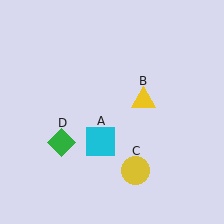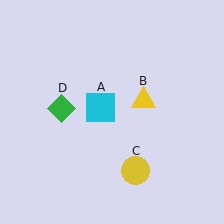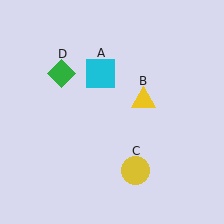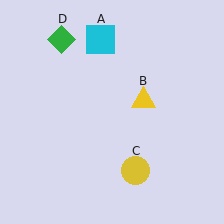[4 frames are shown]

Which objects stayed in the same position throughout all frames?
Yellow triangle (object B) and yellow circle (object C) remained stationary.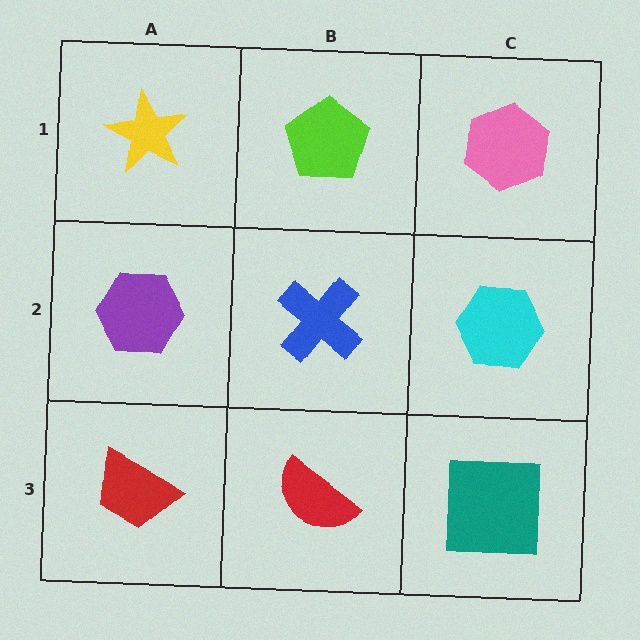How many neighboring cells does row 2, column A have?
3.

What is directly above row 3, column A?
A purple hexagon.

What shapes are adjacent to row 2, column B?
A lime pentagon (row 1, column B), a red semicircle (row 3, column B), a purple hexagon (row 2, column A), a cyan hexagon (row 2, column C).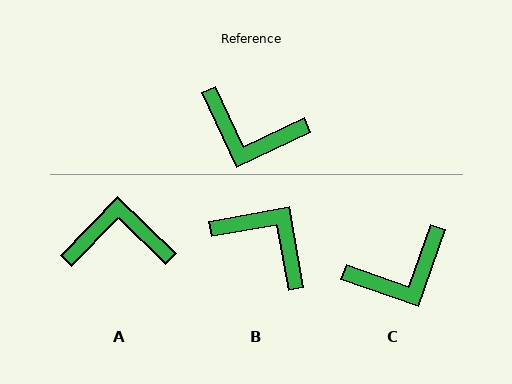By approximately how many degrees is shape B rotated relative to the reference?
Approximately 165 degrees counter-clockwise.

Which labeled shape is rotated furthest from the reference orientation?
B, about 165 degrees away.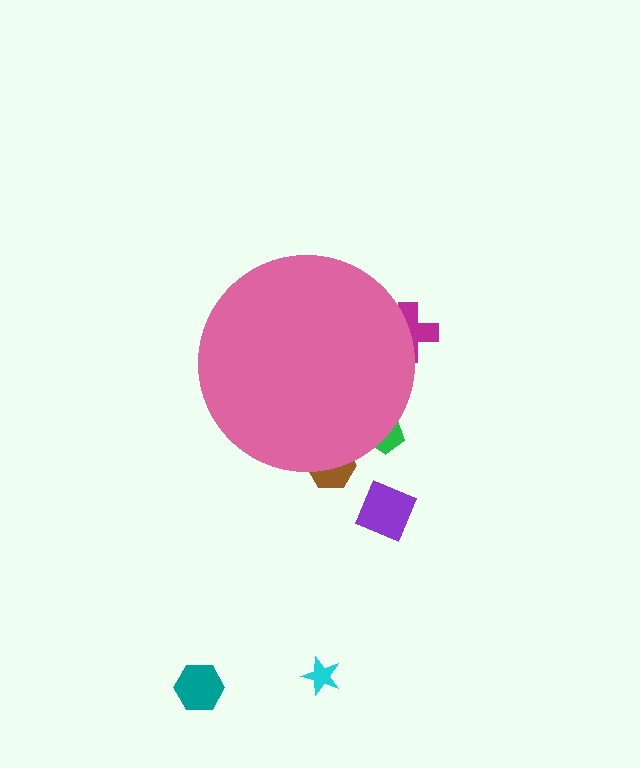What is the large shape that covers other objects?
A pink circle.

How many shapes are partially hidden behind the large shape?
3 shapes are partially hidden.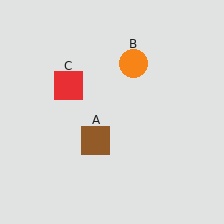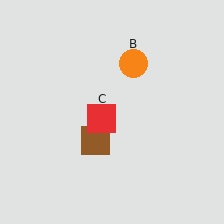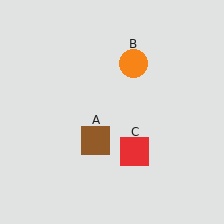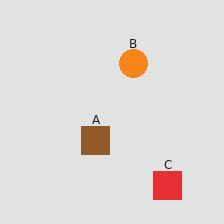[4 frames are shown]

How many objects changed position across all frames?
1 object changed position: red square (object C).